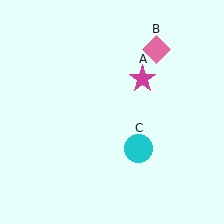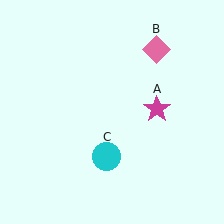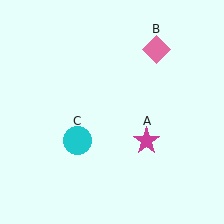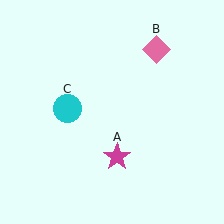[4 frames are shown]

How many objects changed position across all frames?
2 objects changed position: magenta star (object A), cyan circle (object C).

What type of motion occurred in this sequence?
The magenta star (object A), cyan circle (object C) rotated clockwise around the center of the scene.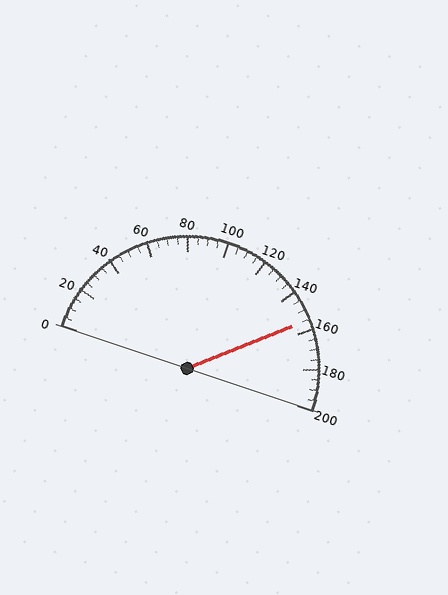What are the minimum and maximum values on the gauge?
The gauge ranges from 0 to 200.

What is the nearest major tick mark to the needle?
The nearest major tick mark is 160.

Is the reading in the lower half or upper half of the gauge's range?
The reading is in the upper half of the range (0 to 200).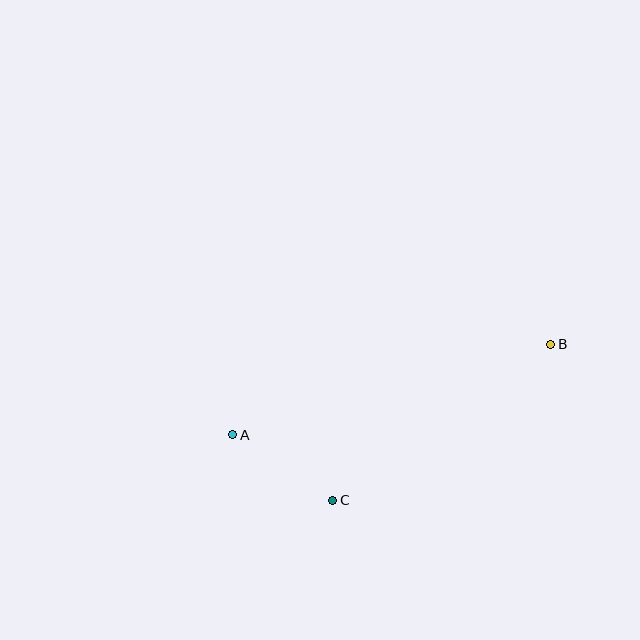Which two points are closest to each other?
Points A and C are closest to each other.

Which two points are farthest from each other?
Points A and B are farthest from each other.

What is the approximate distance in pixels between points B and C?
The distance between B and C is approximately 268 pixels.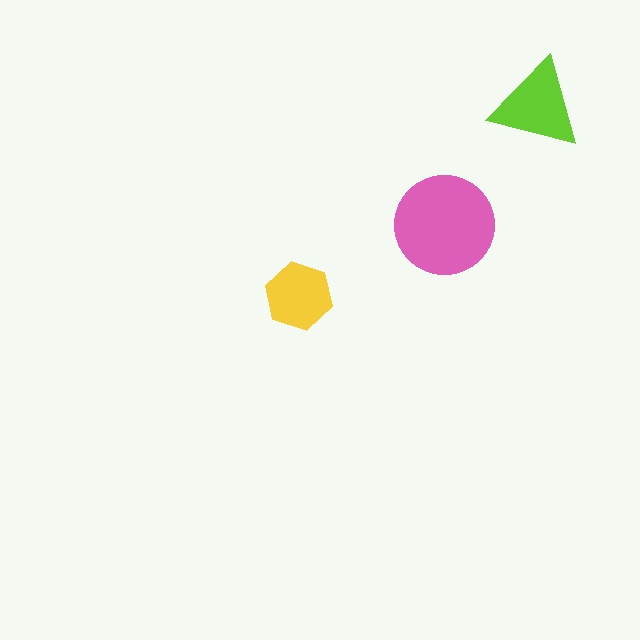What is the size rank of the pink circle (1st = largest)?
1st.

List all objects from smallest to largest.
The yellow hexagon, the lime triangle, the pink circle.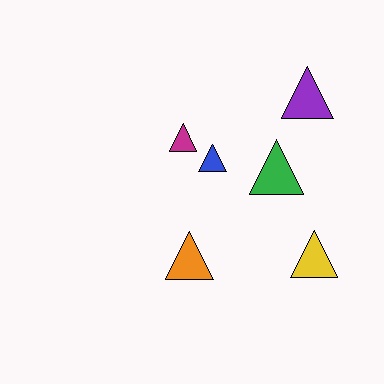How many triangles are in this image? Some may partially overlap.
There are 6 triangles.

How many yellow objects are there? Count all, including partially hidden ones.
There is 1 yellow object.